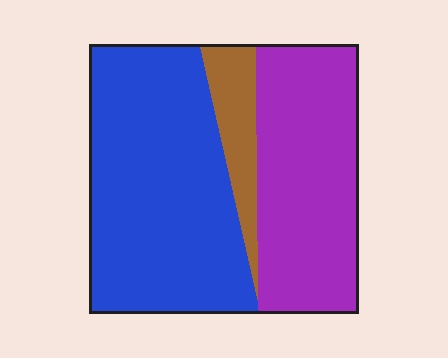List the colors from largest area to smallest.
From largest to smallest: blue, purple, brown.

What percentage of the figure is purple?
Purple covers 38% of the figure.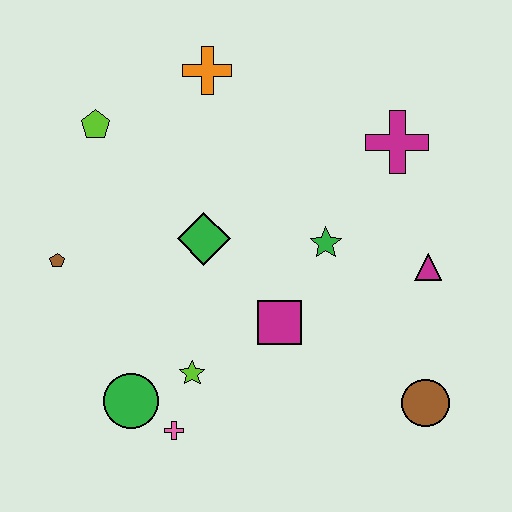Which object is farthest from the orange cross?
The brown circle is farthest from the orange cross.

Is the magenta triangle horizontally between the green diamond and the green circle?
No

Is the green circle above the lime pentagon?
No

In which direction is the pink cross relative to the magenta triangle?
The pink cross is to the left of the magenta triangle.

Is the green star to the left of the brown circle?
Yes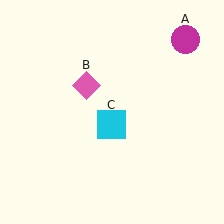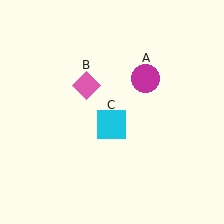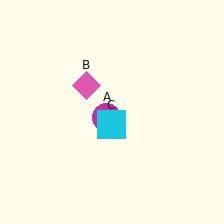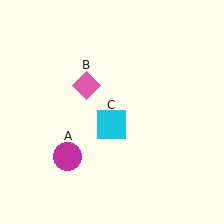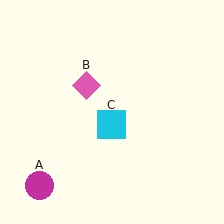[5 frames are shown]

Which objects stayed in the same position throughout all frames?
Pink diamond (object B) and cyan square (object C) remained stationary.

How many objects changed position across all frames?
1 object changed position: magenta circle (object A).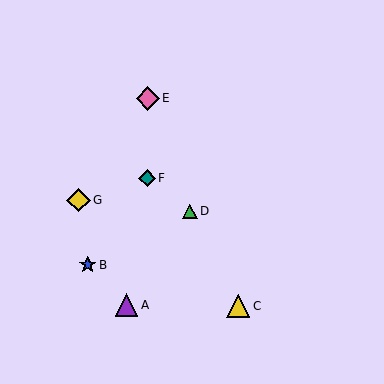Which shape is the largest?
The yellow triangle (labeled C) is the largest.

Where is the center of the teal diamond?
The center of the teal diamond is at (147, 178).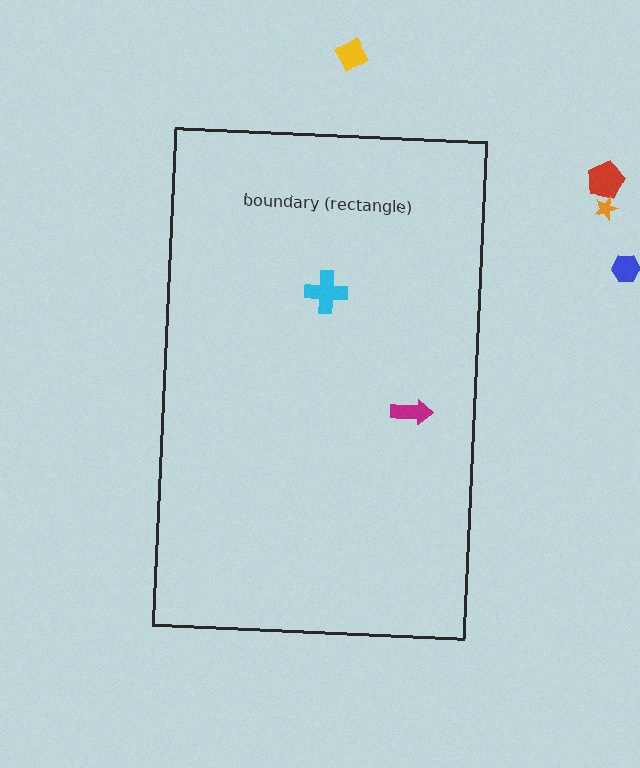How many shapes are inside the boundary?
2 inside, 4 outside.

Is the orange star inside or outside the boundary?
Outside.